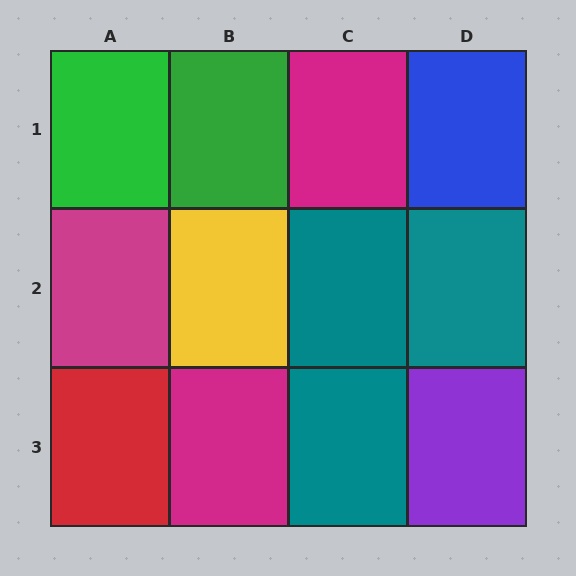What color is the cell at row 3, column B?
Magenta.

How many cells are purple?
1 cell is purple.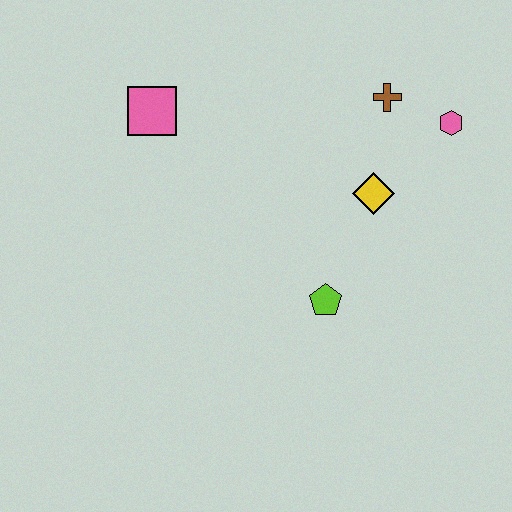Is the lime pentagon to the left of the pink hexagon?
Yes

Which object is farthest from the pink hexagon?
The pink square is farthest from the pink hexagon.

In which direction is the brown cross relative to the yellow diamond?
The brown cross is above the yellow diamond.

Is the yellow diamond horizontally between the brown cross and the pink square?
Yes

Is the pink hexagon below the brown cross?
Yes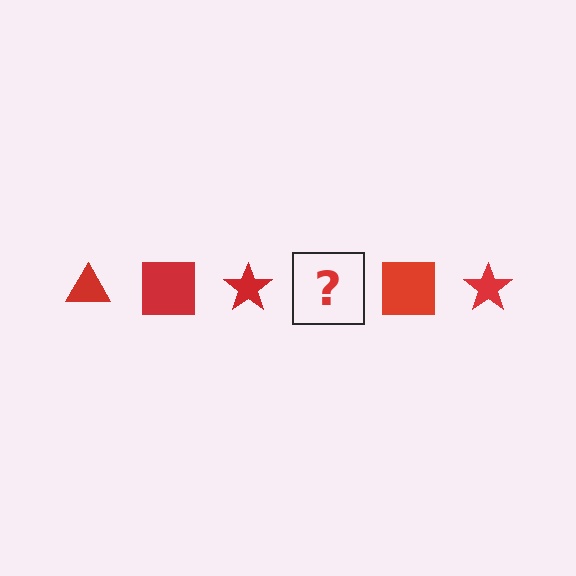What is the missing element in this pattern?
The missing element is a red triangle.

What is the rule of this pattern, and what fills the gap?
The rule is that the pattern cycles through triangle, square, star shapes in red. The gap should be filled with a red triangle.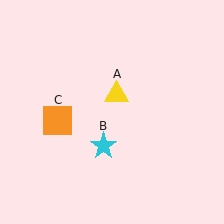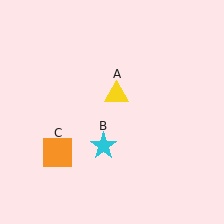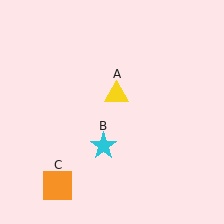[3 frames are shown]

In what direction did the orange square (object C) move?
The orange square (object C) moved down.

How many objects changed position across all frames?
1 object changed position: orange square (object C).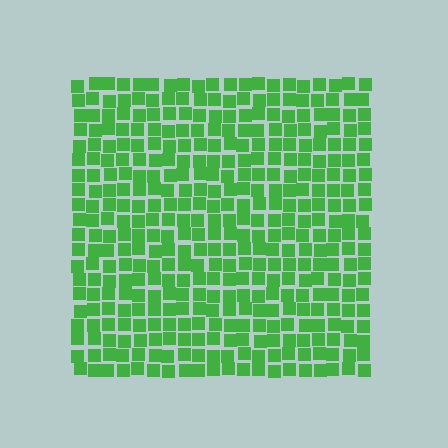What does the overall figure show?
The overall figure shows a square.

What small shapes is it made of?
It is made of small squares.